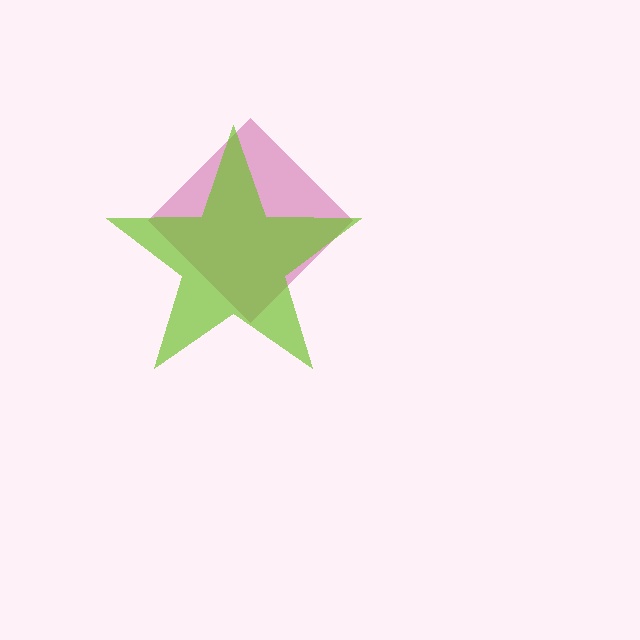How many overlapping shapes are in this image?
There are 2 overlapping shapes in the image.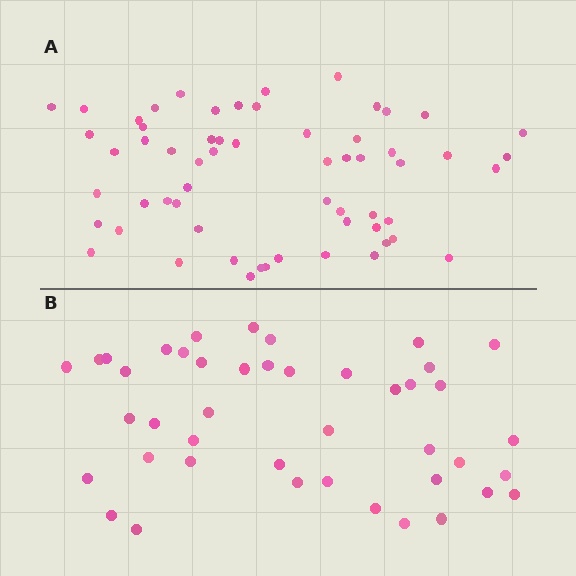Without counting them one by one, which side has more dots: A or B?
Region A (the top region) has more dots.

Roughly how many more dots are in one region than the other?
Region A has approximately 15 more dots than region B.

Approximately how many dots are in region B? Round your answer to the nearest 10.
About 40 dots. (The exact count is 43, which rounds to 40.)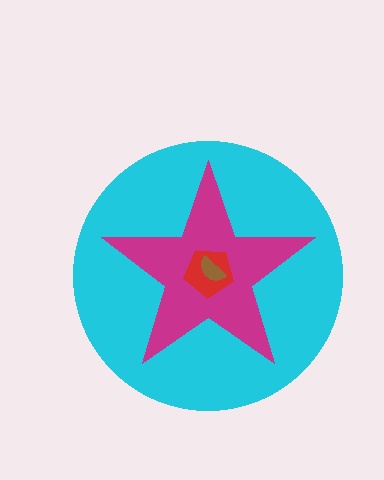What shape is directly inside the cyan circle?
The magenta star.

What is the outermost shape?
The cyan circle.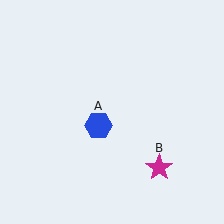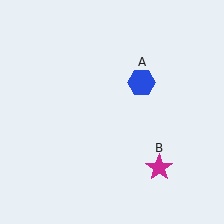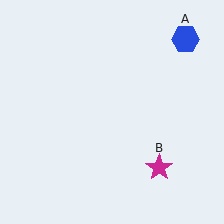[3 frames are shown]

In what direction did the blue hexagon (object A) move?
The blue hexagon (object A) moved up and to the right.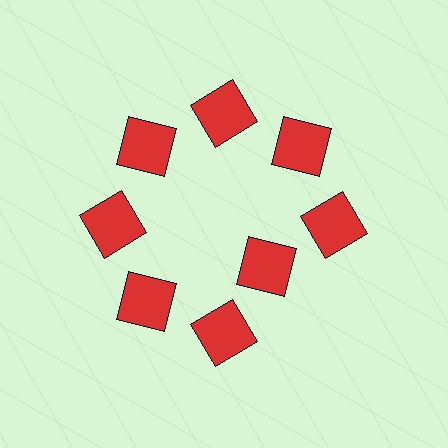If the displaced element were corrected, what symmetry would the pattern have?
It would have 8-fold rotational symmetry — the pattern would map onto itself every 45 degrees.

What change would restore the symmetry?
The symmetry would be restored by moving it outward, back onto the ring so that all 8 squares sit at equal angles and equal distance from the center.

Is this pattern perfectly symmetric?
No. The 8 red squares are arranged in a ring, but one element near the 4 o'clock position is pulled inward toward the center, breaking the 8-fold rotational symmetry.